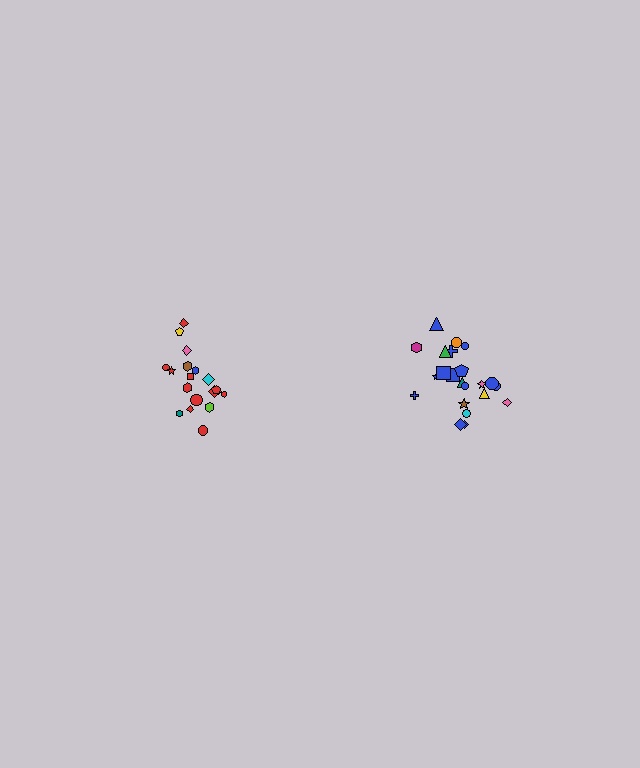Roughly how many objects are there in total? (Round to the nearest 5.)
Roughly 40 objects in total.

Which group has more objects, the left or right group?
The right group.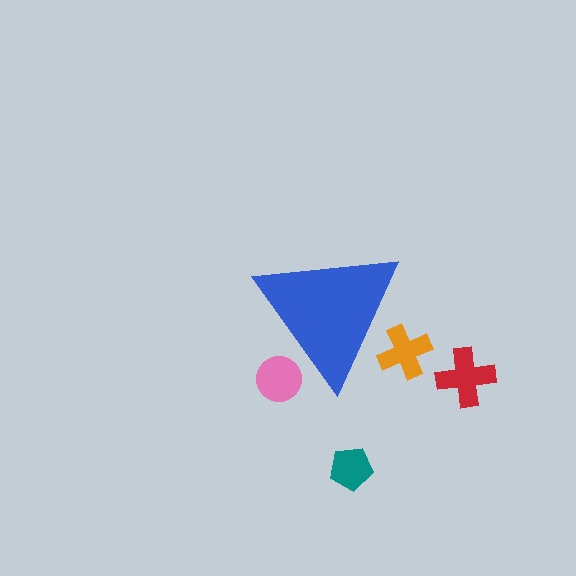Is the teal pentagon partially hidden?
No, the teal pentagon is fully visible.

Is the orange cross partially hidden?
Yes, the orange cross is partially hidden behind the blue triangle.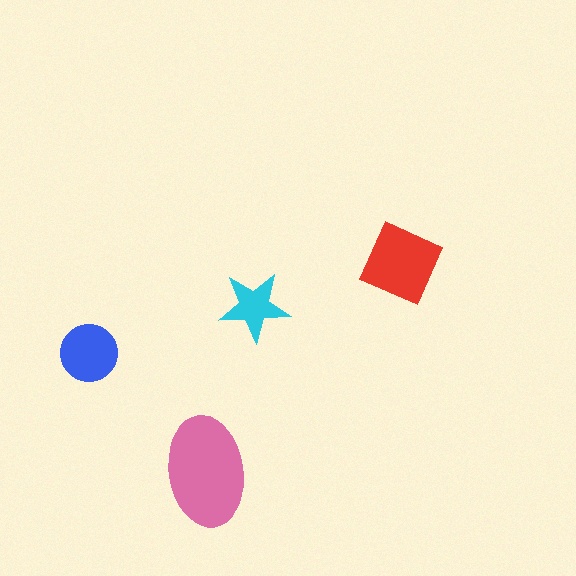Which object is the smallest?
The cyan star.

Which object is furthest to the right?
The red diamond is rightmost.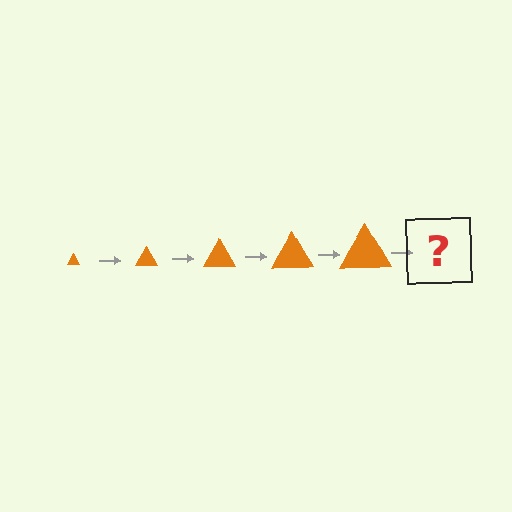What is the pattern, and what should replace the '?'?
The pattern is that the triangle gets progressively larger each step. The '?' should be an orange triangle, larger than the previous one.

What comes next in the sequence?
The next element should be an orange triangle, larger than the previous one.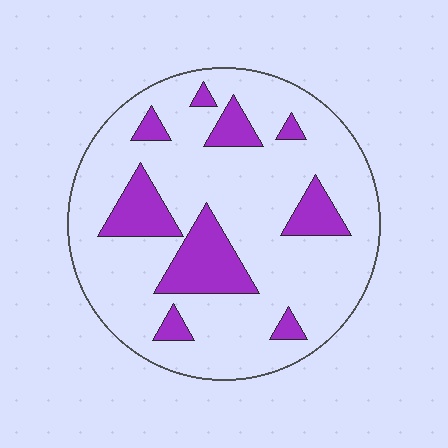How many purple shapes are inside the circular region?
9.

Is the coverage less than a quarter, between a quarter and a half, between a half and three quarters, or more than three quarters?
Less than a quarter.